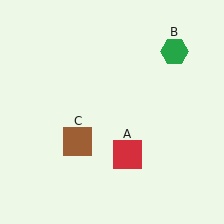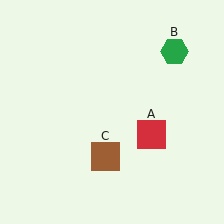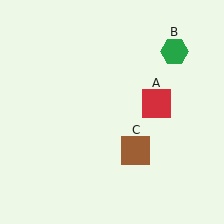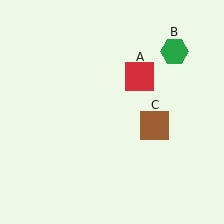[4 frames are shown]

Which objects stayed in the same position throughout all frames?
Green hexagon (object B) remained stationary.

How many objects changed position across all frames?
2 objects changed position: red square (object A), brown square (object C).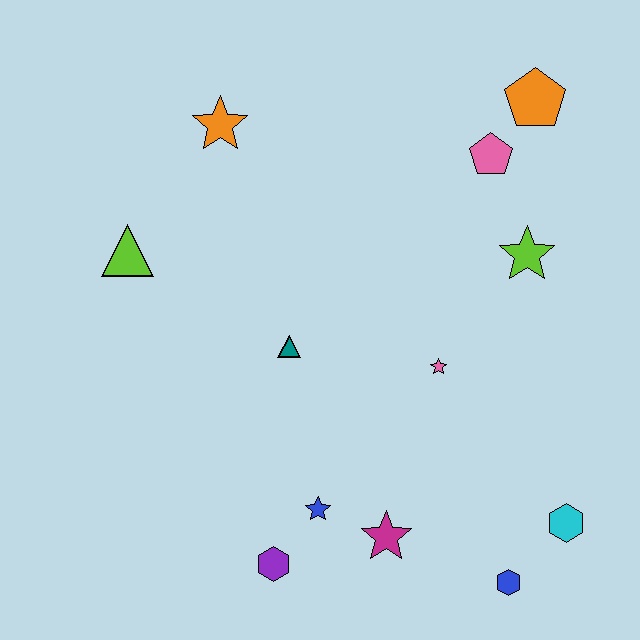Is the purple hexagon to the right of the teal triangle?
No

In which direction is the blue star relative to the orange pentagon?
The blue star is below the orange pentagon.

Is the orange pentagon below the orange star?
No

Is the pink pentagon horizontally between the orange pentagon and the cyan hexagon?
No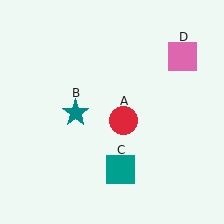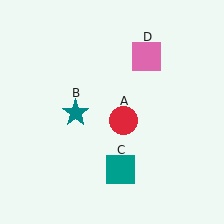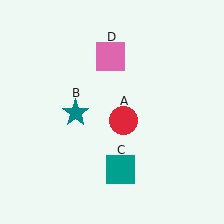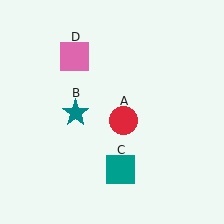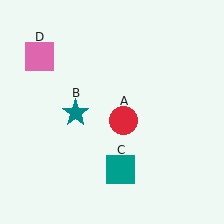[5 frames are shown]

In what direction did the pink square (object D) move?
The pink square (object D) moved left.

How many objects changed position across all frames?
1 object changed position: pink square (object D).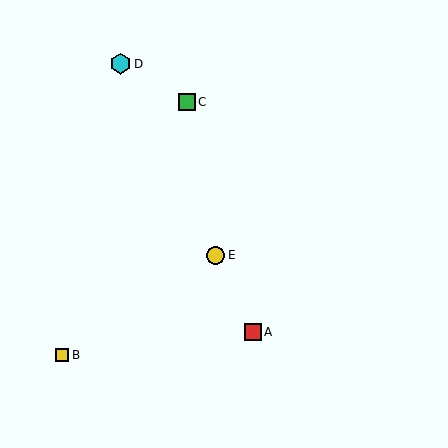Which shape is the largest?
The cyan hexagon (labeled D) is the largest.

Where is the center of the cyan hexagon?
The center of the cyan hexagon is at (121, 64).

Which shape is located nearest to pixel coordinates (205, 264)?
The yellow circle (labeled E) at (216, 255) is nearest to that location.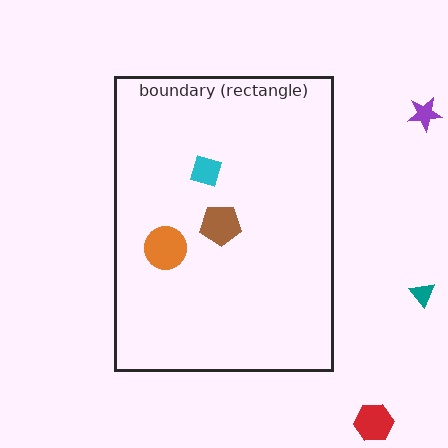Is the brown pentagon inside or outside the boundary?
Inside.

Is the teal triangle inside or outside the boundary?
Outside.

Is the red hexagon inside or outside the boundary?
Outside.